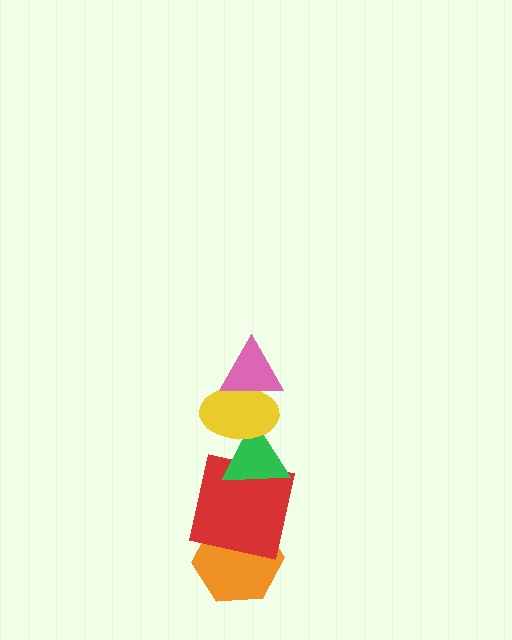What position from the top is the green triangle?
The green triangle is 3rd from the top.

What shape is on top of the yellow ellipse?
The pink triangle is on top of the yellow ellipse.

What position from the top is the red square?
The red square is 4th from the top.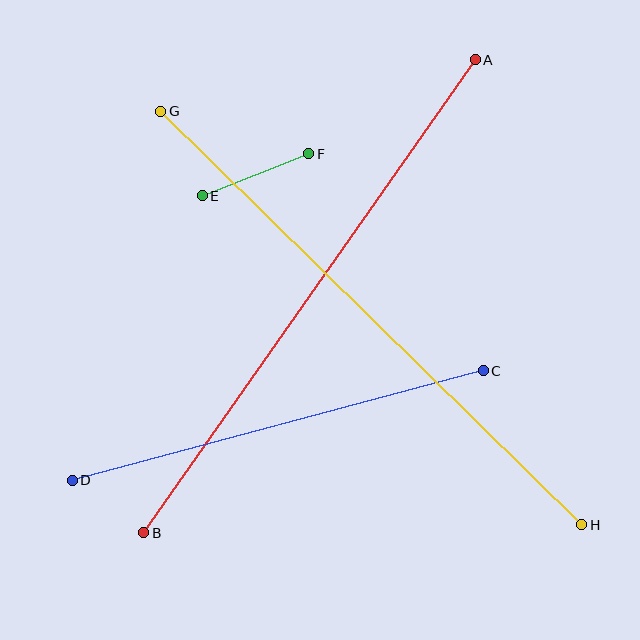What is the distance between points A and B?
The distance is approximately 578 pixels.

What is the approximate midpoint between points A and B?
The midpoint is at approximately (309, 296) pixels.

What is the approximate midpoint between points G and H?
The midpoint is at approximately (371, 318) pixels.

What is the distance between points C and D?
The distance is approximately 425 pixels.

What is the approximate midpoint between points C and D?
The midpoint is at approximately (278, 426) pixels.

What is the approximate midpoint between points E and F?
The midpoint is at approximately (256, 175) pixels.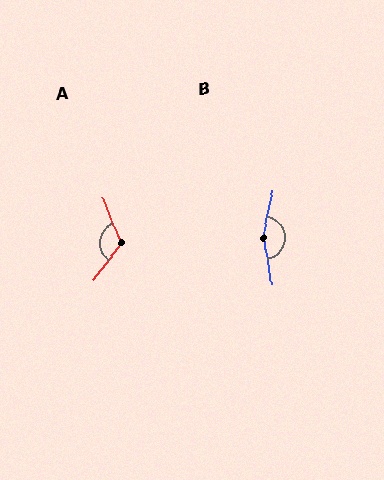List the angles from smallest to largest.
A (122°), B (158°).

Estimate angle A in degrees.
Approximately 122 degrees.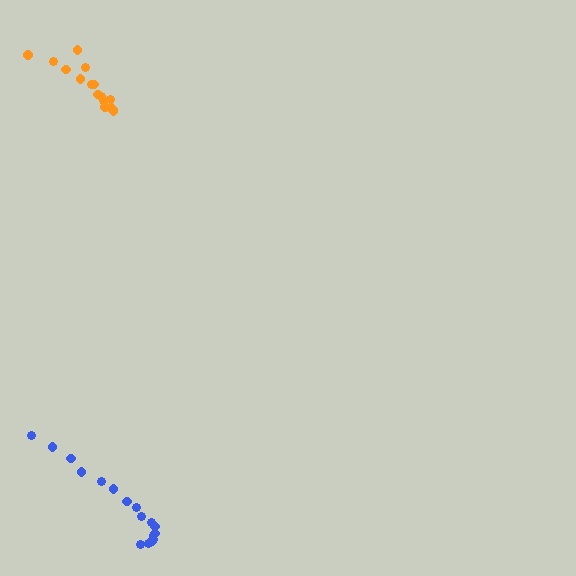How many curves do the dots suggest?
There are 2 distinct paths.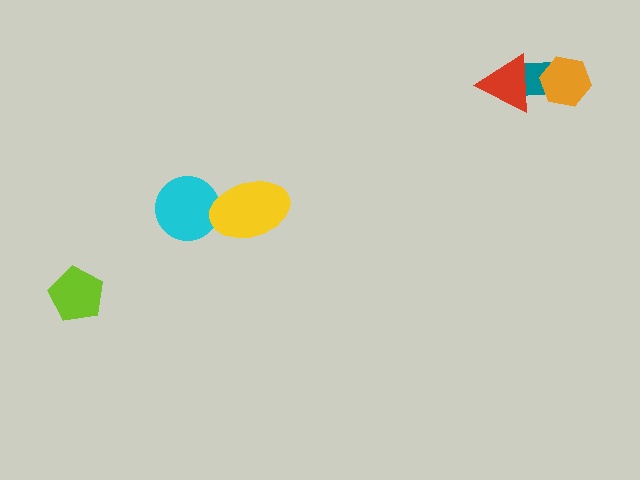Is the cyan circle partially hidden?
Yes, it is partially covered by another shape.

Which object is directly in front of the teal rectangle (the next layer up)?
The orange hexagon is directly in front of the teal rectangle.